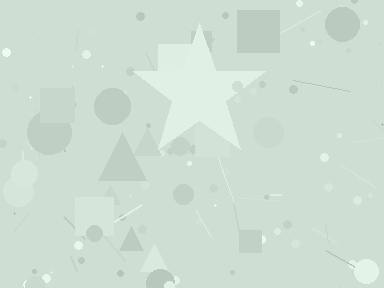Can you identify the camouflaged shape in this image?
The camouflaged shape is a star.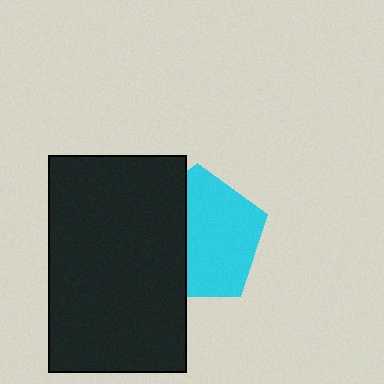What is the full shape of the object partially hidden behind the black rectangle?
The partially hidden object is a cyan pentagon.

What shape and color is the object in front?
The object in front is a black rectangle.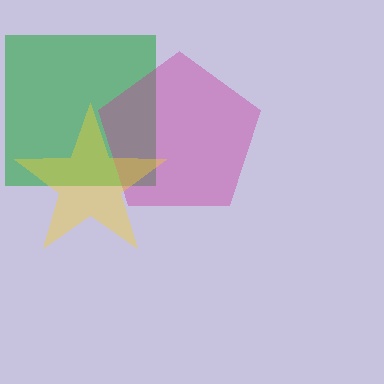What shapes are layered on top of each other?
The layered shapes are: a green square, a magenta pentagon, a yellow star.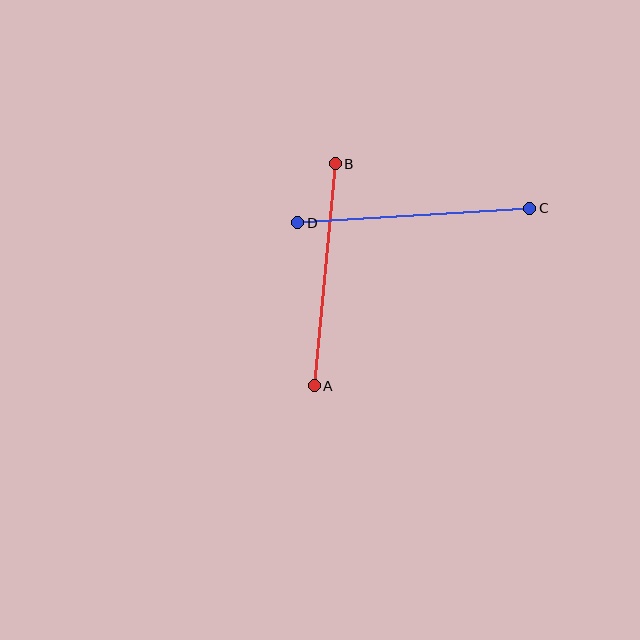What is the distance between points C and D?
The distance is approximately 232 pixels.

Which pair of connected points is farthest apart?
Points C and D are farthest apart.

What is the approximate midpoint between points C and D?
The midpoint is at approximately (414, 216) pixels.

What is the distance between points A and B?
The distance is approximately 223 pixels.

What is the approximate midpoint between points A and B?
The midpoint is at approximately (325, 275) pixels.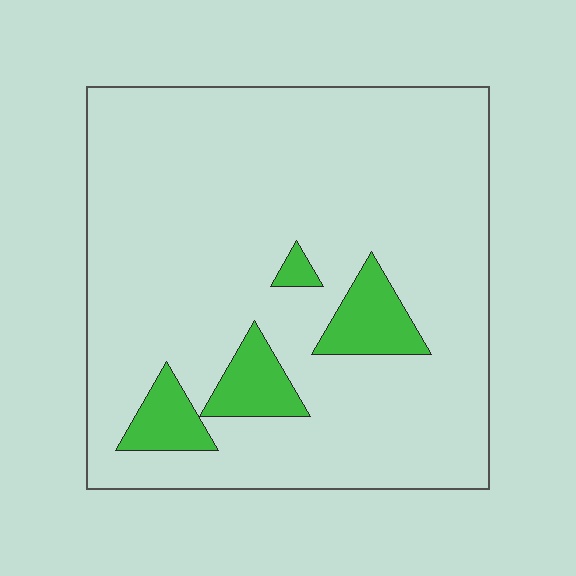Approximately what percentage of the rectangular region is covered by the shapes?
Approximately 10%.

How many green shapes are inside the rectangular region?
4.